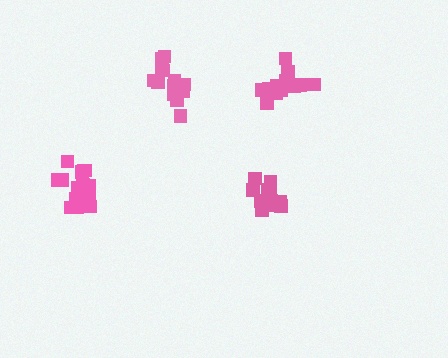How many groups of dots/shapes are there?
There are 4 groups.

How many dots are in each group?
Group 1: 13 dots, Group 2: 14 dots, Group 3: 13 dots, Group 4: 16 dots (56 total).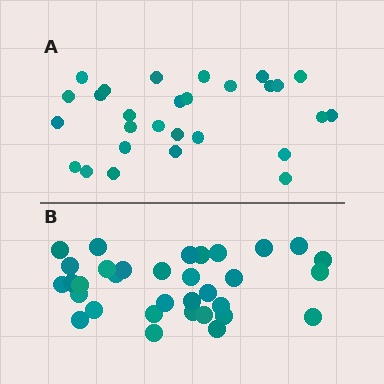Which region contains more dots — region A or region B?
Region B (the bottom region) has more dots.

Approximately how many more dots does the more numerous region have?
Region B has about 5 more dots than region A.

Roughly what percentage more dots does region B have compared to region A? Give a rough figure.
About 20% more.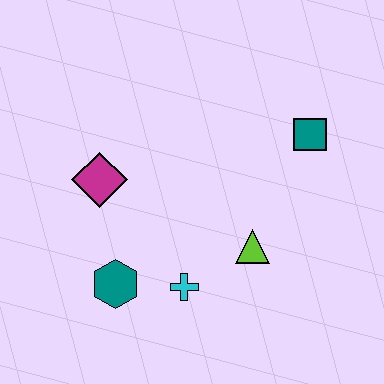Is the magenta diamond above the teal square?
No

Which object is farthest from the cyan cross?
The teal square is farthest from the cyan cross.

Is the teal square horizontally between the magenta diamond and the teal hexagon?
No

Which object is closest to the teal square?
The lime triangle is closest to the teal square.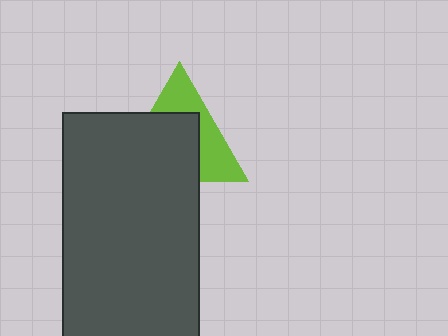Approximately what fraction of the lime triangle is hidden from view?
Roughly 58% of the lime triangle is hidden behind the dark gray rectangle.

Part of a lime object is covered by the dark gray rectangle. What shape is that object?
It is a triangle.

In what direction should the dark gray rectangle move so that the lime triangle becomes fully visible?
The dark gray rectangle should move down. That is the shortest direction to clear the overlap and leave the lime triangle fully visible.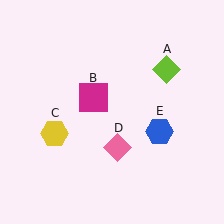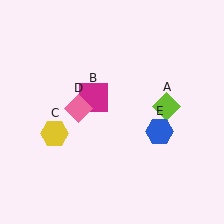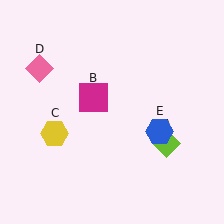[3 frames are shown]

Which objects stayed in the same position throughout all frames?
Magenta square (object B) and yellow hexagon (object C) and blue hexagon (object E) remained stationary.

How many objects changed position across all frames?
2 objects changed position: lime diamond (object A), pink diamond (object D).